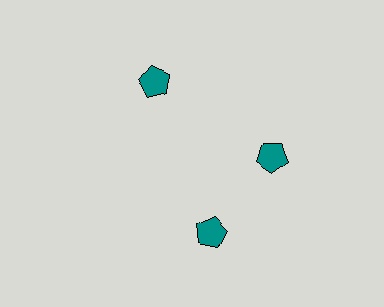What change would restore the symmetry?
The symmetry would be restored by rotating it back into even spacing with its neighbors so that all 3 pentagons sit at equal angles and equal distance from the center.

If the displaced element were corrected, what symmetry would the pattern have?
It would have 3-fold rotational symmetry — the pattern would map onto itself every 120 degrees.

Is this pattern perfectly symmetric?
No. The 3 teal pentagons are arranged in a ring, but one element near the 7 o'clock position is rotated out of alignment along the ring, breaking the 3-fold rotational symmetry.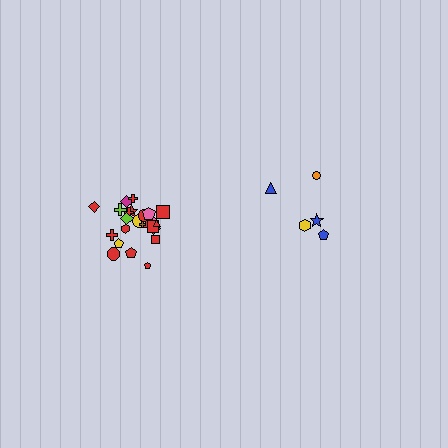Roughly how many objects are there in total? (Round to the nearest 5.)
Roughly 30 objects in total.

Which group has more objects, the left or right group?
The left group.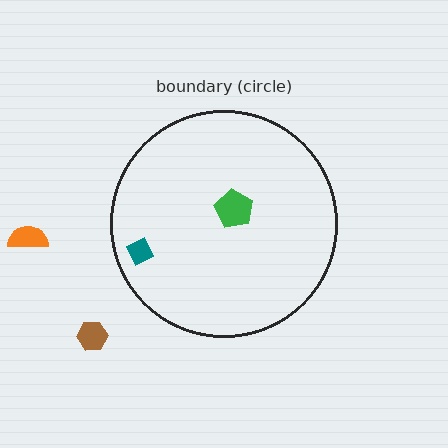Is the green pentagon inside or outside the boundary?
Inside.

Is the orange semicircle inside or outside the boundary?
Outside.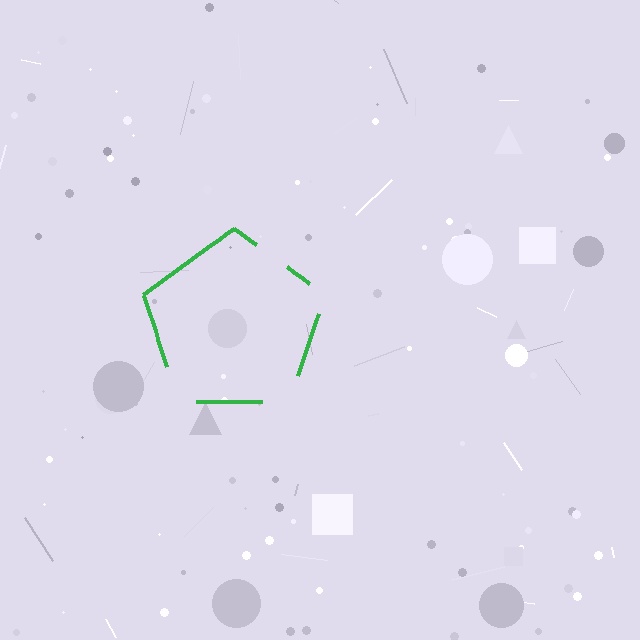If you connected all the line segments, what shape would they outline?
They would outline a pentagon.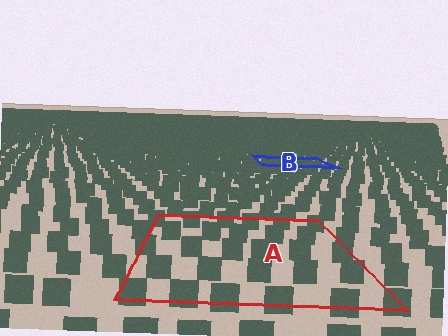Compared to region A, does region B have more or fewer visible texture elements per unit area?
Region B has more texture elements per unit area — they are packed more densely because it is farther away.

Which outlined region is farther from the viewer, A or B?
Region B is farther from the viewer — the texture elements inside it appear smaller and more densely packed.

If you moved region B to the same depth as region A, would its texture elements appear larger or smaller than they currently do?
They would appear larger. At a closer depth, the same texture elements are projected at a bigger on-screen size.